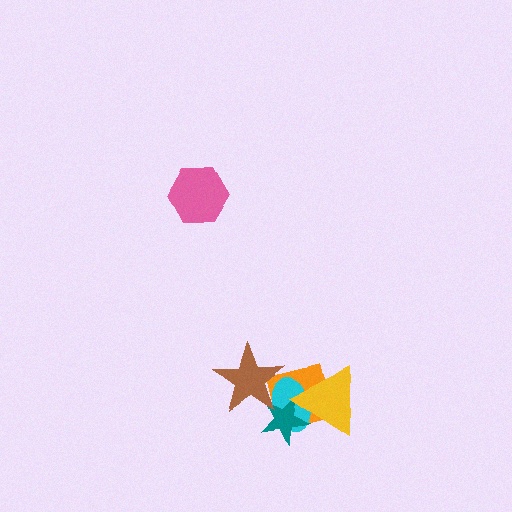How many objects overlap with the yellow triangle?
3 objects overlap with the yellow triangle.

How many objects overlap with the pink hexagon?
0 objects overlap with the pink hexagon.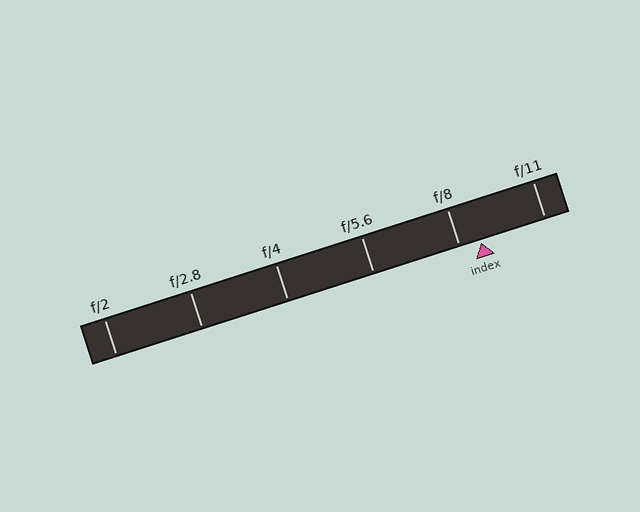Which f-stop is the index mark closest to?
The index mark is closest to f/8.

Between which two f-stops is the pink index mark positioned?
The index mark is between f/8 and f/11.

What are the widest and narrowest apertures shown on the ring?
The widest aperture shown is f/2 and the narrowest is f/11.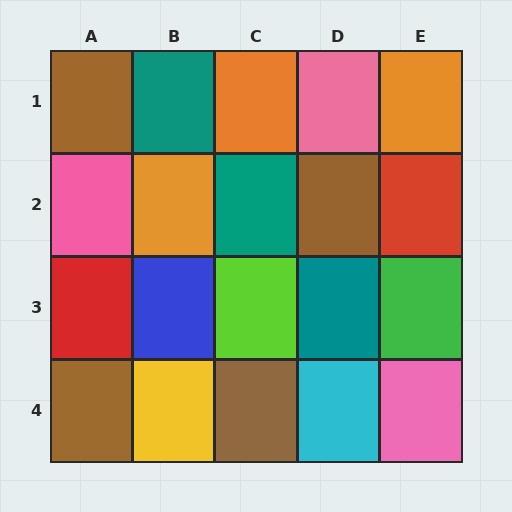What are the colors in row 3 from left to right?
Red, blue, lime, teal, green.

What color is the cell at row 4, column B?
Yellow.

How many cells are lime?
1 cell is lime.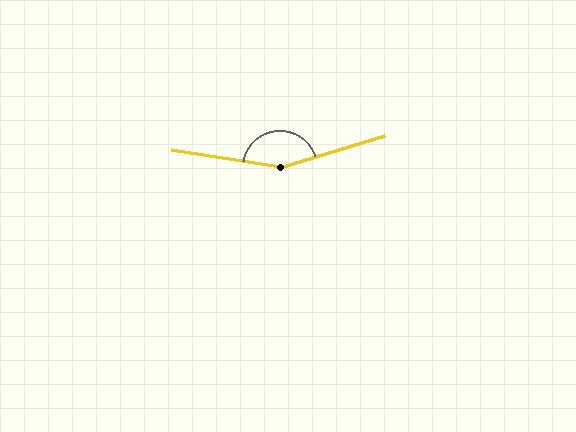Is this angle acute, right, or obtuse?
It is obtuse.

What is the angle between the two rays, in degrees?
Approximately 155 degrees.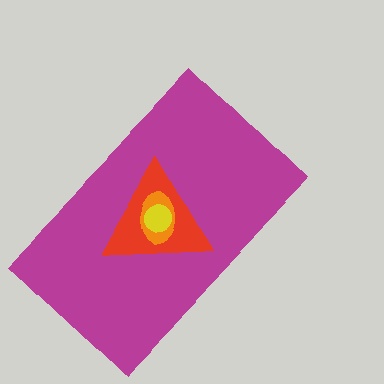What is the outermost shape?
The magenta rectangle.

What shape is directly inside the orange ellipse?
The yellow circle.